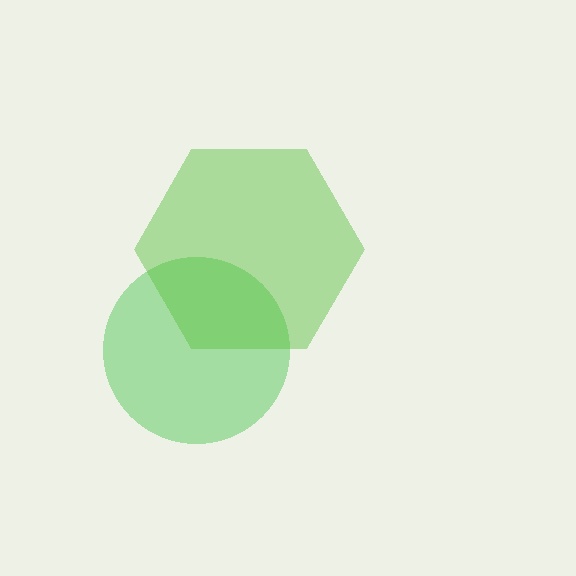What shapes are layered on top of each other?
The layered shapes are: a green circle, a lime hexagon.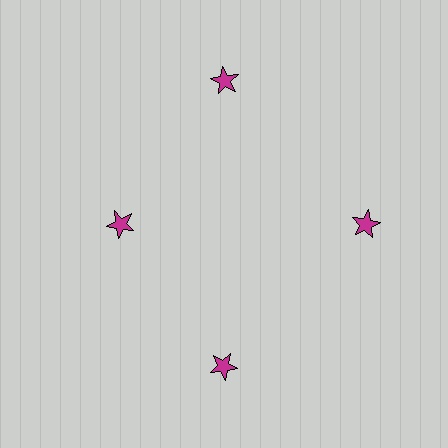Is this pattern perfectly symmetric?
No. The 4 magenta stars are arranged in a ring, but one element near the 9 o'clock position is pulled inward toward the center, breaking the 4-fold rotational symmetry.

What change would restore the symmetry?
The symmetry would be restored by moving it outward, back onto the ring so that all 4 stars sit at equal angles and equal distance from the center.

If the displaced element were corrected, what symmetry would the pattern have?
It would have 4-fold rotational symmetry — the pattern would map onto itself every 90 degrees.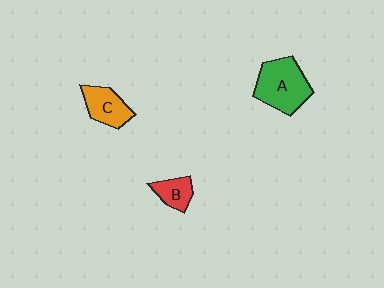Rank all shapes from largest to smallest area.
From largest to smallest: A (green), C (orange), B (red).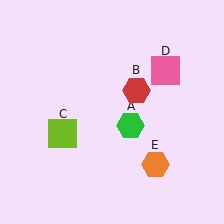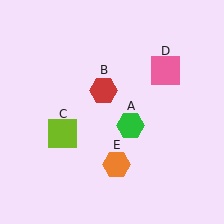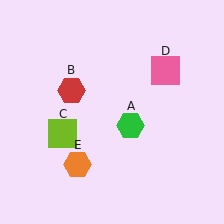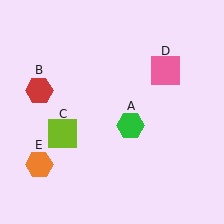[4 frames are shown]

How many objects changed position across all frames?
2 objects changed position: red hexagon (object B), orange hexagon (object E).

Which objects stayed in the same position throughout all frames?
Green hexagon (object A) and lime square (object C) and pink square (object D) remained stationary.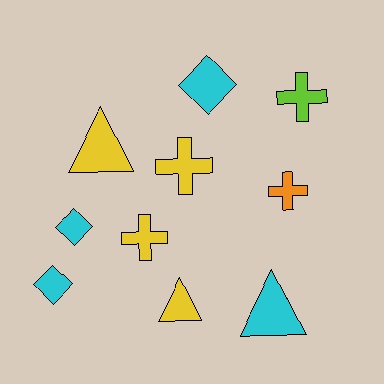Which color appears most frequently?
Yellow, with 4 objects.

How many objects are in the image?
There are 10 objects.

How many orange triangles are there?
There are no orange triangles.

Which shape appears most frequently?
Cross, with 4 objects.